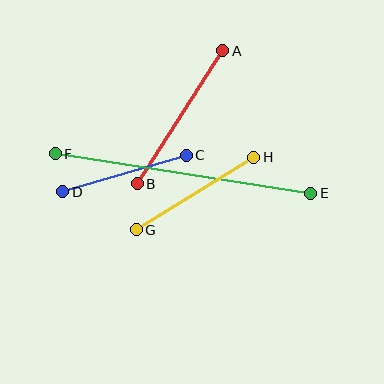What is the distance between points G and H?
The distance is approximately 138 pixels.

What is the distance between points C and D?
The distance is approximately 129 pixels.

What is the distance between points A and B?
The distance is approximately 158 pixels.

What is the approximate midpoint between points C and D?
The midpoint is at approximately (124, 174) pixels.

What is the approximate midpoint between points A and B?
The midpoint is at approximately (180, 117) pixels.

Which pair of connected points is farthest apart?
Points E and F are farthest apart.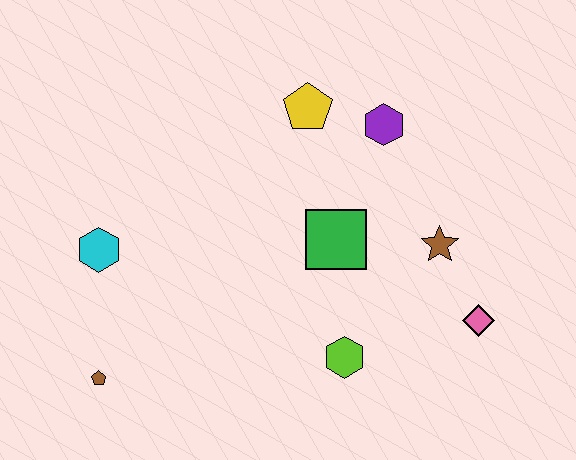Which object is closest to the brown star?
The pink diamond is closest to the brown star.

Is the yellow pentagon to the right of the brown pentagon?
Yes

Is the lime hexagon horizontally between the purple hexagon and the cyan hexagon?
Yes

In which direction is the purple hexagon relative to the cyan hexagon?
The purple hexagon is to the right of the cyan hexagon.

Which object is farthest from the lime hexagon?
The cyan hexagon is farthest from the lime hexagon.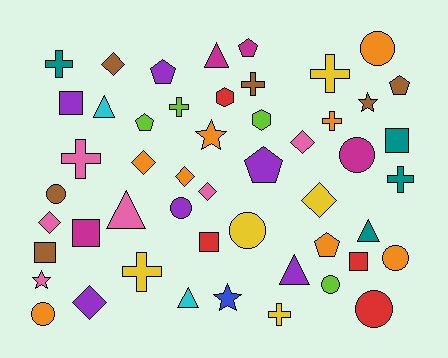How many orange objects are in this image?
There are 8 orange objects.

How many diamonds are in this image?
There are 8 diamonds.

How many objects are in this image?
There are 50 objects.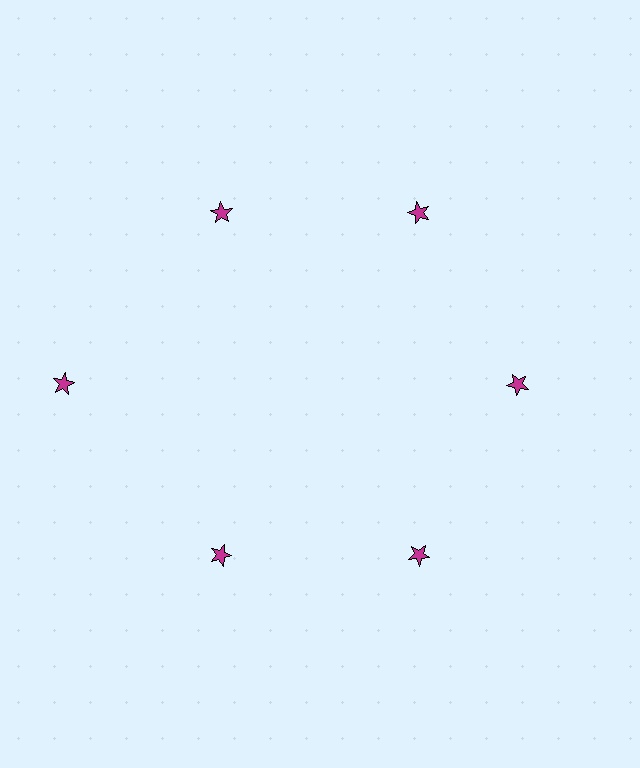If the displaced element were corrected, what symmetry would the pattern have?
It would have 6-fold rotational symmetry — the pattern would map onto itself every 60 degrees.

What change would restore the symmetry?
The symmetry would be restored by moving it inward, back onto the ring so that all 6 stars sit at equal angles and equal distance from the center.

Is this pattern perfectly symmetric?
No. The 6 magenta stars are arranged in a ring, but one element near the 9 o'clock position is pushed outward from the center, breaking the 6-fold rotational symmetry.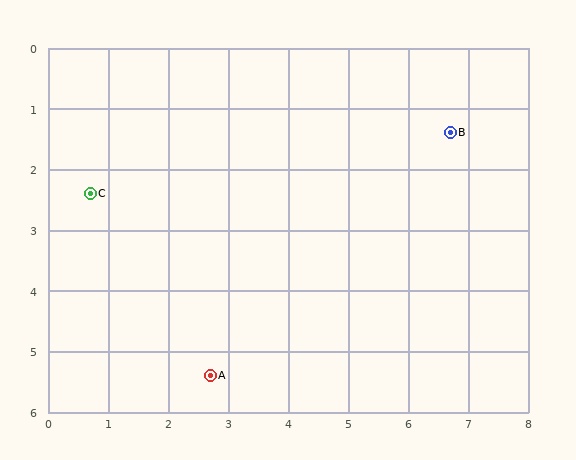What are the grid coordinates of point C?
Point C is at approximately (0.7, 2.4).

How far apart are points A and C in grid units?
Points A and C are about 3.6 grid units apart.